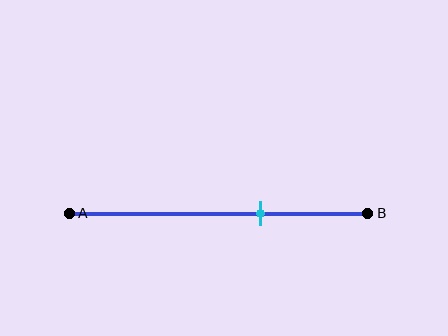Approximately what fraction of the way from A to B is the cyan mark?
The cyan mark is approximately 65% of the way from A to B.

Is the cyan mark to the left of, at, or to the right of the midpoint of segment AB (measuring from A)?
The cyan mark is to the right of the midpoint of segment AB.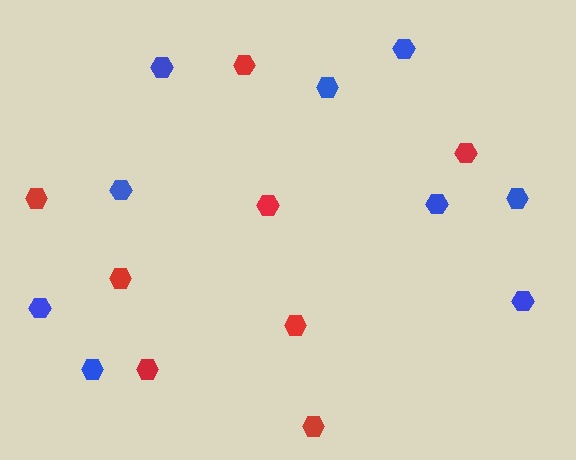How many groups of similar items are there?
There are 2 groups: one group of red hexagons (8) and one group of blue hexagons (9).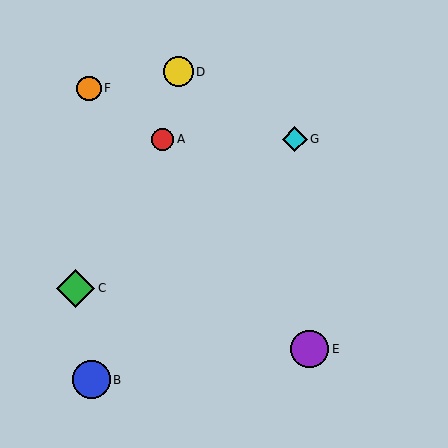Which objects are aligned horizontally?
Objects A, G are aligned horizontally.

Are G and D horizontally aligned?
No, G is at y≈139 and D is at y≈72.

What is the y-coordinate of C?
Object C is at y≈288.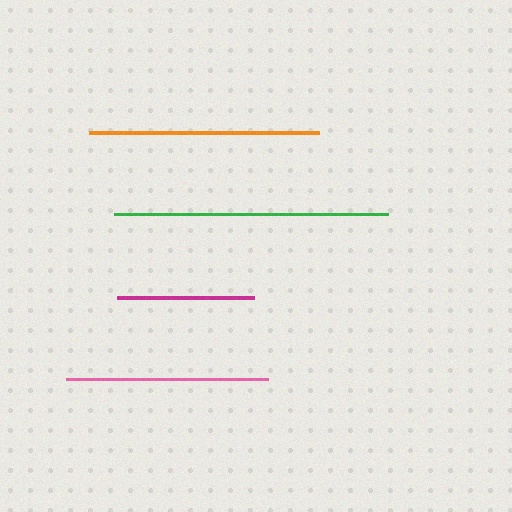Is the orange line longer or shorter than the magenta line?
The orange line is longer than the magenta line.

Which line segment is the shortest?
The magenta line is the shortest at approximately 137 pixels.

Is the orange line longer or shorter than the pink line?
The orange line is longer than the pink line.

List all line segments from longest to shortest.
From longest to shortest: green, orange, pink, magenta.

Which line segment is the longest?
The green line is the longest at approximately 274 pixels.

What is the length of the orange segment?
The orange segment is approximately 230 pixels long.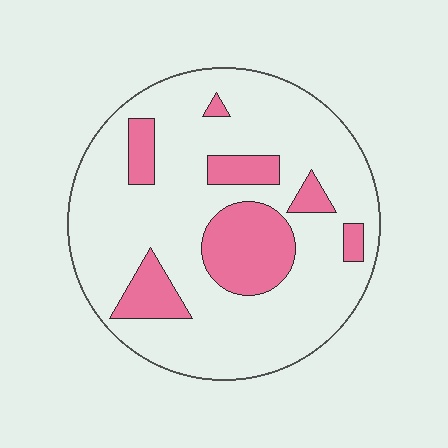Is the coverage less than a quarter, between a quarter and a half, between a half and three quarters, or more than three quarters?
Less than a quarter.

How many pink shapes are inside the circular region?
7.